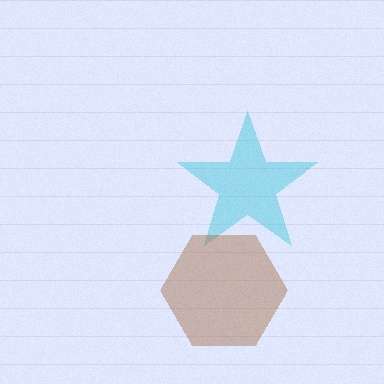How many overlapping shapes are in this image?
There are 2 overlapping shapes in the image.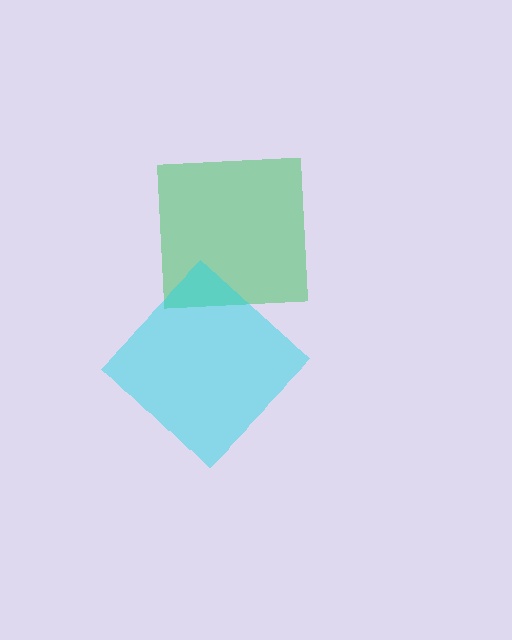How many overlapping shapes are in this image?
There are 2 overlapping shapes in the image.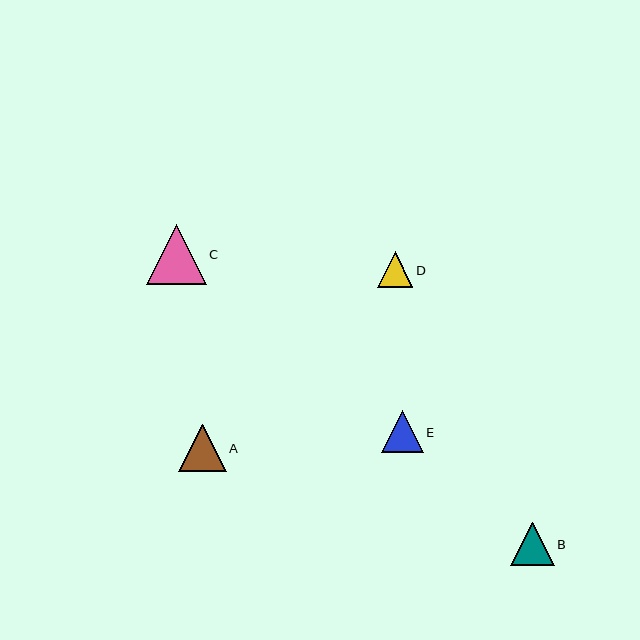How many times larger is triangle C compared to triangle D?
Triangle C is approximately 1.7 times the size of triangle D.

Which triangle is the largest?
Triangle C is the largest with a size of approximately 60 pixels.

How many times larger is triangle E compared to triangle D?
Triangle E is approximately 1.2 times the size of triangle D.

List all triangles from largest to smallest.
From largest to smallest: C, A, B, E, D.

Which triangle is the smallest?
Triangle D is the smallest with a size of approximately 36 pixels.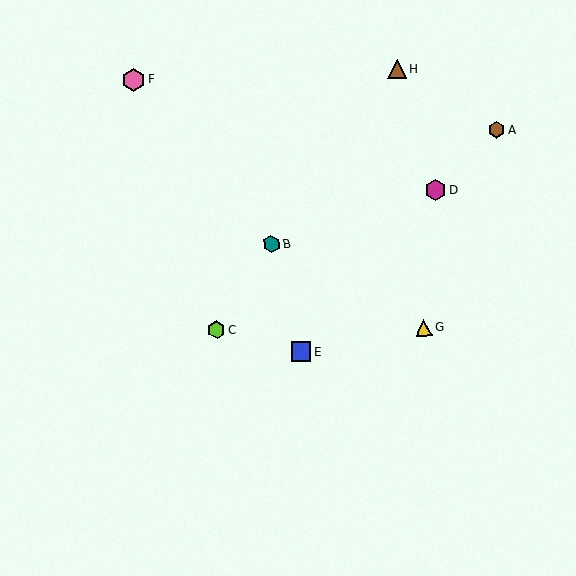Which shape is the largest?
The pink hexagon (labeled F) is the largest.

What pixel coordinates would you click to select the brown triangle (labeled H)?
Click at (397, 69) to select the brown triangle H.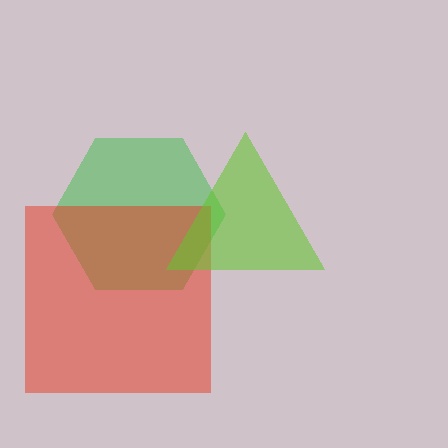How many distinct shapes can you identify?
There are 3 distinct shapes: a green hexagon, a red square, a lime triangle.